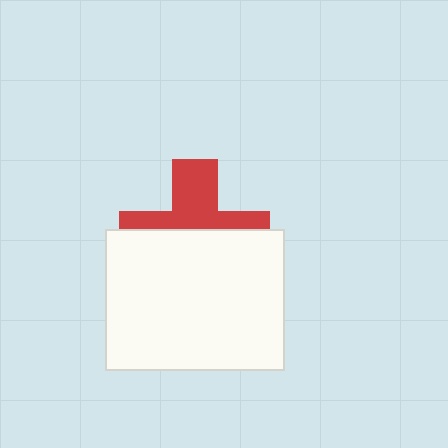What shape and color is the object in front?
The object in front is a white rectangle.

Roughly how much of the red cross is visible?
A small part of it is visible (roughly 44%).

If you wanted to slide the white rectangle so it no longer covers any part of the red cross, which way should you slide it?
Slide it down — that is the most direct way to separate the two shapes.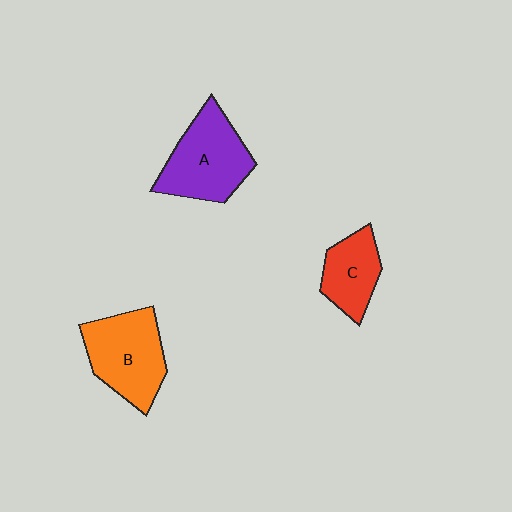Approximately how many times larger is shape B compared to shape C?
Approximately 1.5 times.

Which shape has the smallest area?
Shape C (red).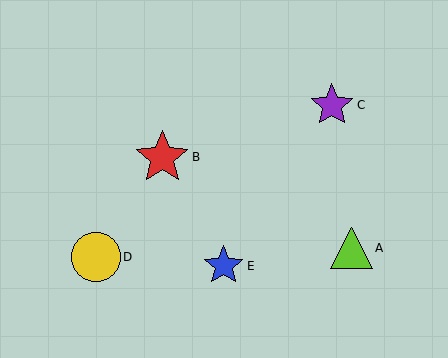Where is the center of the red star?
The center of the red star is at (162, 157).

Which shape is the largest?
The red star (labeled B) is the largest.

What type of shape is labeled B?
Shape B is a red star.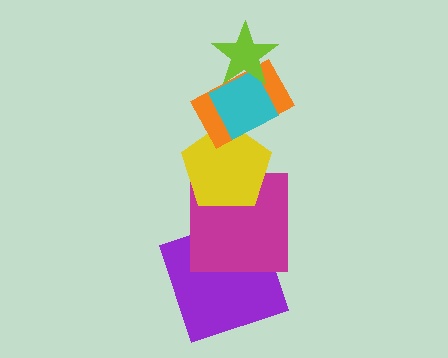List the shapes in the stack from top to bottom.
From top to bottom: the lime star, the cyan diamond, the orange rectangle, the yellow pentagon, the magenta square, the purple square.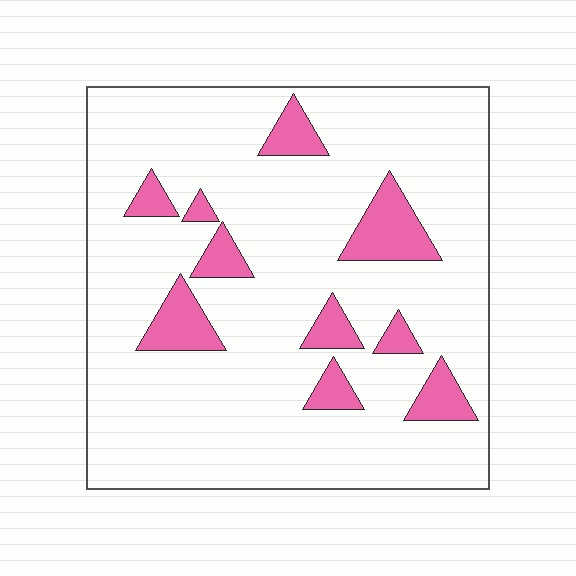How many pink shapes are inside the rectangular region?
10.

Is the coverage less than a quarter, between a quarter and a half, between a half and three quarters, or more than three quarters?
Less than a quarter.